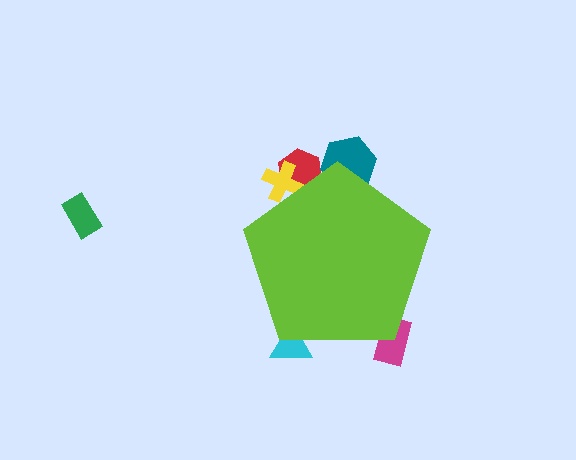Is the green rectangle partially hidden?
No, the green rectangle is fully visible.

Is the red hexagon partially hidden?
Yes, the red hexagon is partially hidden behind the lime pentagon.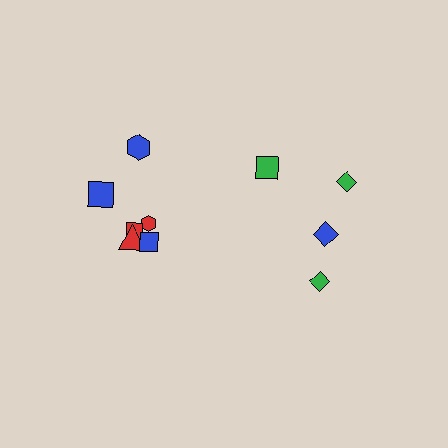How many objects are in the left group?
There are 6 objects.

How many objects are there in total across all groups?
There are 10 objects.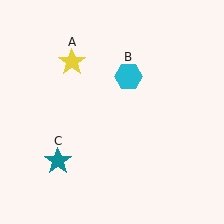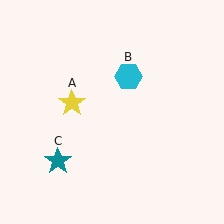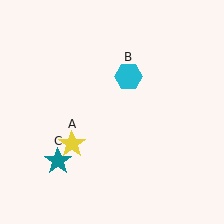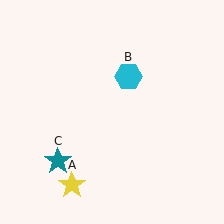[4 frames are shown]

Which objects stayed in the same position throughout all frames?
Cyan hexagon (object B) and teal star (object C) remained stationary.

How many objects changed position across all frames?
1 object changed position: yellow star (object A).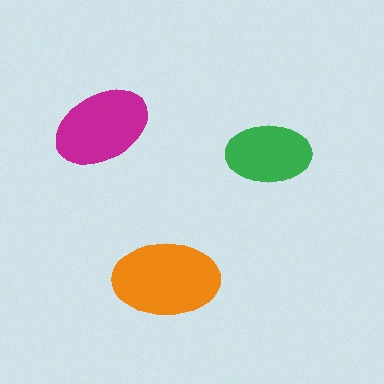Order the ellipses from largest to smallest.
the orange one, the magenta one, the green one.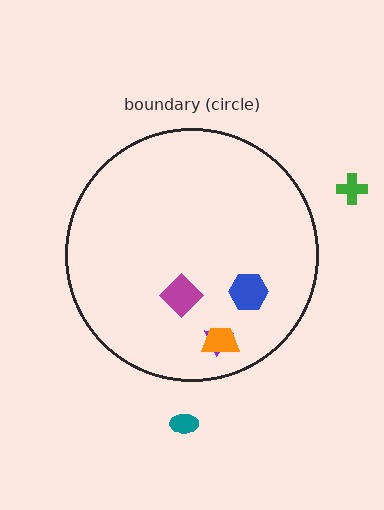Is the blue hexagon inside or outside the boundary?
Inside.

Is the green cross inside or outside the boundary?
Outside.